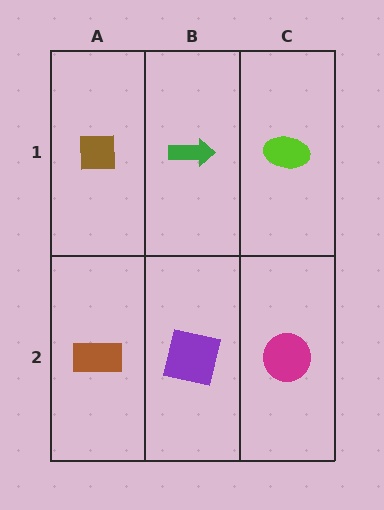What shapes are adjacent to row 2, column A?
A brown square (row 1, column A), a purple square (row 2, column B).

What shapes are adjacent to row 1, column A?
A brown rectangle (row 2, column A), a green arrow (row 1, column B).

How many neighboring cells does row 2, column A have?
2.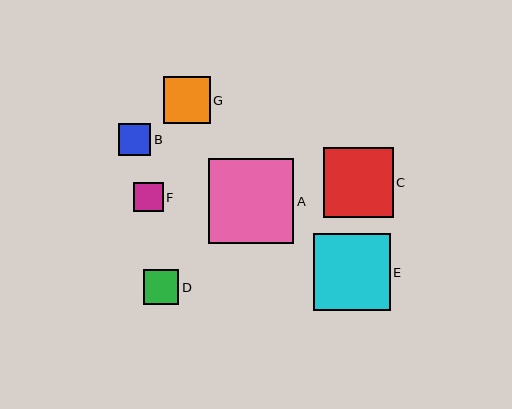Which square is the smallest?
Square F is the smallest with a size of approximately 29 pixels.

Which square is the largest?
Square A is the largest with a size of approximately 85 pixels.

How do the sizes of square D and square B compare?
Square D and square B are approximately the same size.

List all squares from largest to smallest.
From largest to smallest: A, E, C, G, D, B, F.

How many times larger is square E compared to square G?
Square E is approximately 1.7 times the size of square G.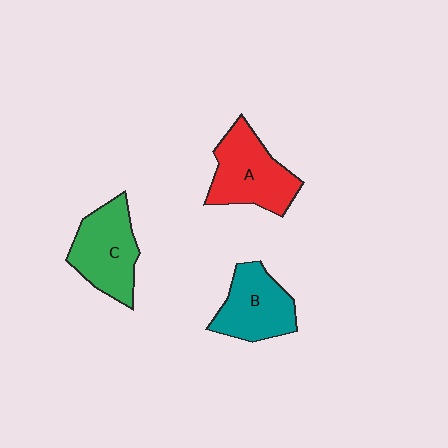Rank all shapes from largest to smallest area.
From largest to smallest: A (red), C (green), B (teal).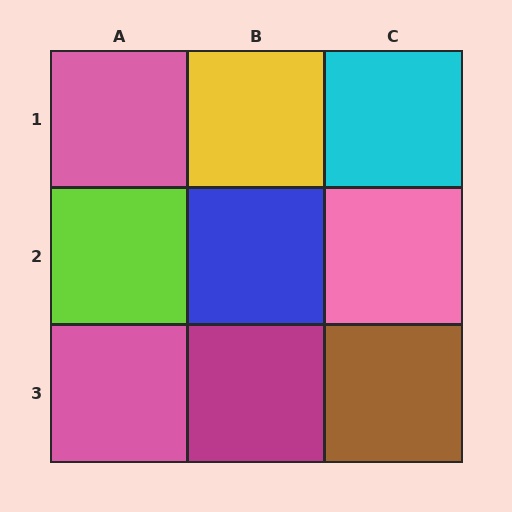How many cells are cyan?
1 cell is cyan.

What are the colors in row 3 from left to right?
Pink, magenta, brown.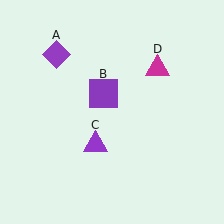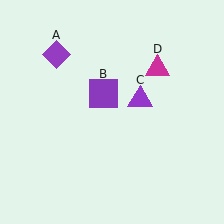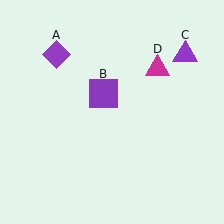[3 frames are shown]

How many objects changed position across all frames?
1 object changed position: purple triangle (object C).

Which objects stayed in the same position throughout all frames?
Purple diamond (object A) and purple square (object B) and magenta triangle (object D) remained stationary.